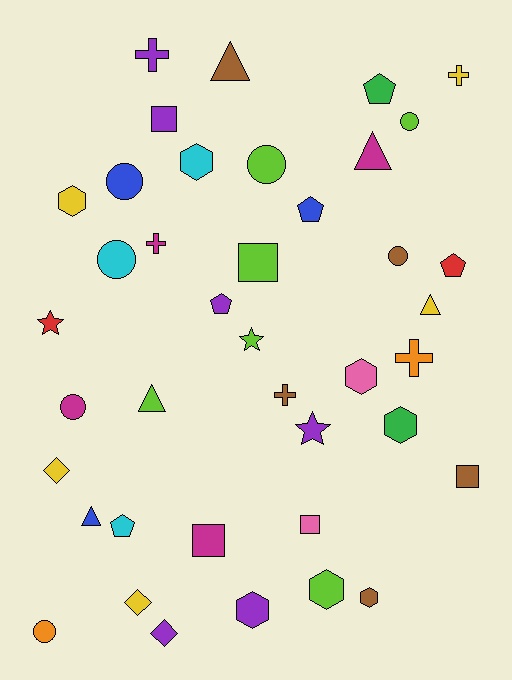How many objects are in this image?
There are 40 objects.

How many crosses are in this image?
There are 5 crosses.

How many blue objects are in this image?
There are 3 blue objects.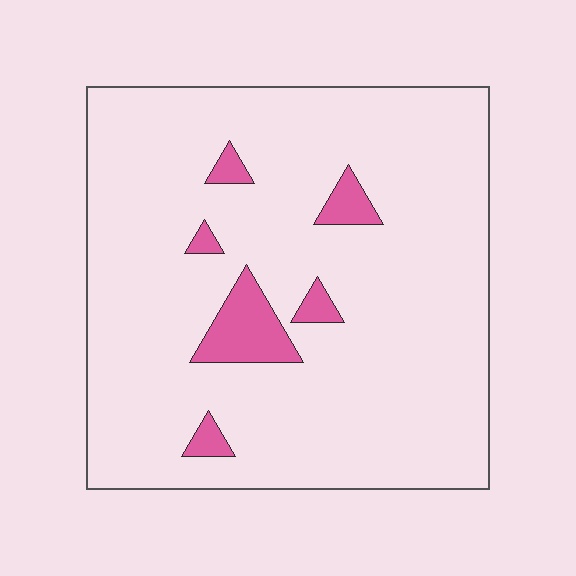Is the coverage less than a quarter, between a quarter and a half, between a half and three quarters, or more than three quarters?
Less than a quarter.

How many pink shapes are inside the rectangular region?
6.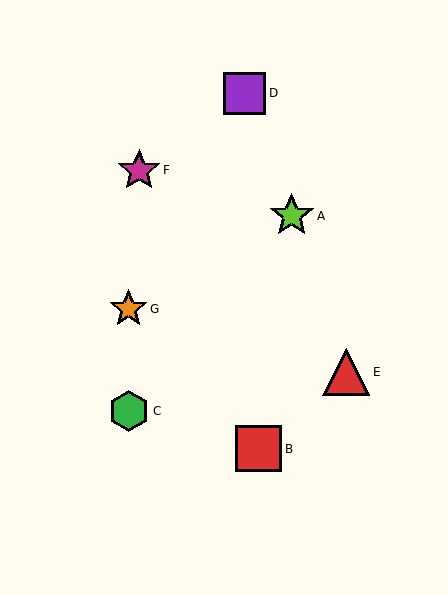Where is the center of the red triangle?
The center of the red triangle is at (346, 372).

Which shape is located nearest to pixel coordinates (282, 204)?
The lime star (labeled A) at (292, 216) is nearest to that location.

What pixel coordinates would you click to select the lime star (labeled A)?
Click at (292, 216) to select the lime star A.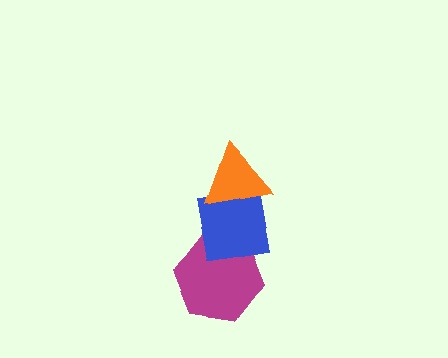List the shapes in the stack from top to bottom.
From top to bottom: the orange triangle, the blue square, the magenta hexagon.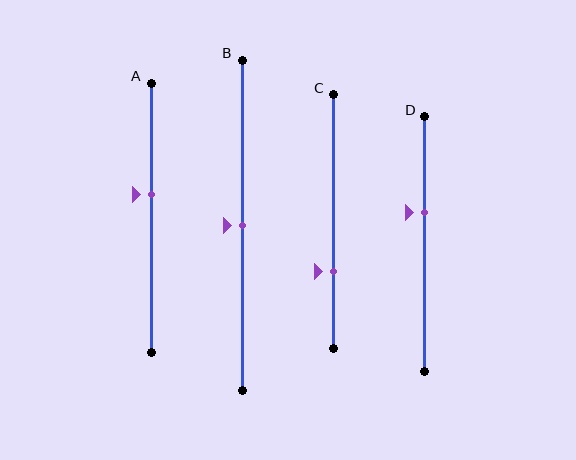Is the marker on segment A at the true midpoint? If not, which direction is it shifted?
No, the marker on segment A is shifted upward by about 9% of the segment length.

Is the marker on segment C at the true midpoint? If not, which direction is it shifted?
No, the marker on segment C is shifted downward by about 20% of the segment length.